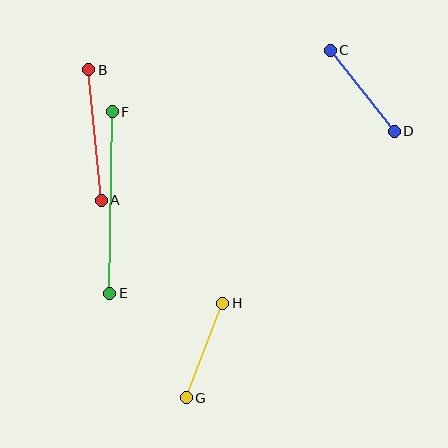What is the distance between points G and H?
The distance is approximately 101 pixels.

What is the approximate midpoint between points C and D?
The midpoint is at approximately (362, 91) pixels.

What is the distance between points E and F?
The distance is approximately 182 pixels.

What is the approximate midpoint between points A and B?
The midpoint is at approximately (95, 135) pixels.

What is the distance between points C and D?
The distance is approximately 103 pixels.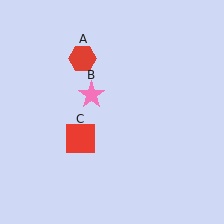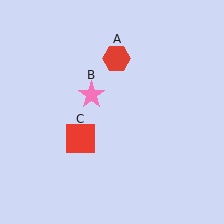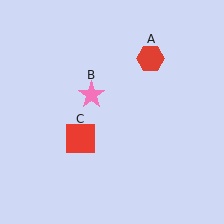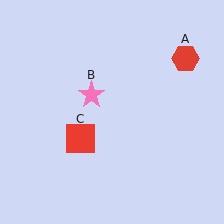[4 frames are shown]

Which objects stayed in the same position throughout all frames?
Pink star (object B) and red square (object C) remained stationary.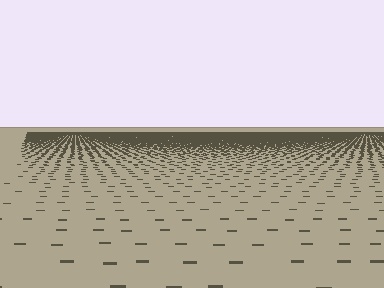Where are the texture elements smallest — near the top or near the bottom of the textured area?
Near the top.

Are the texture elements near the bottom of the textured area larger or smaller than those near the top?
Larger. Near the bottom, elements are closer to the viewer and appear at a bigger on-screen size.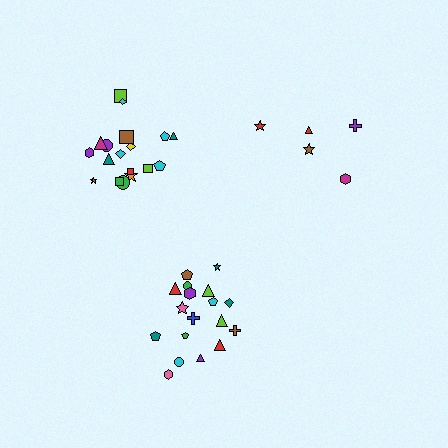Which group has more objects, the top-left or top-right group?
The top-left group.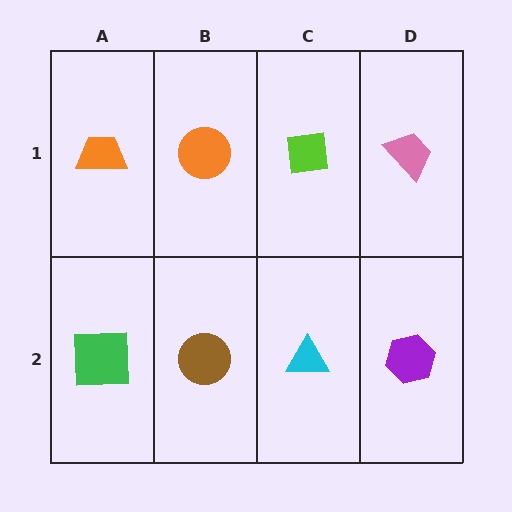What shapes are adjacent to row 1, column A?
A green square (row 2, column A), an orange circle (row 1, column B).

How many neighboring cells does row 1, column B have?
3.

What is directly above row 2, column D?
A pink trapezoid.